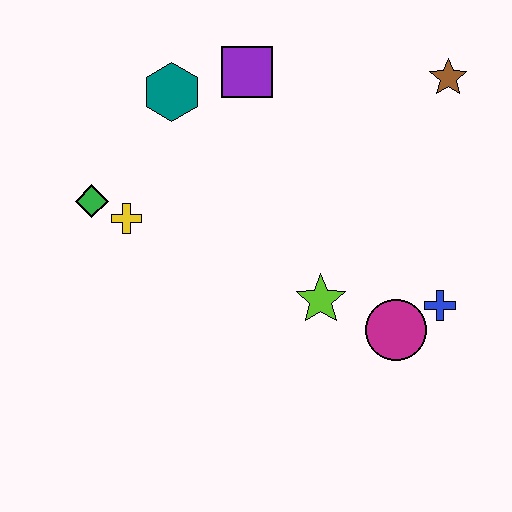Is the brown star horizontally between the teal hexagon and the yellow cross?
No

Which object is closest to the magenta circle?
The blue cross is closest to the magenta circle.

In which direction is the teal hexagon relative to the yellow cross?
The teal hexagon is above the yellow cross.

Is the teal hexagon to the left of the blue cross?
Yes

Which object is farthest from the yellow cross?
The brown star is farthest from the yellow cross.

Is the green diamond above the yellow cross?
Yes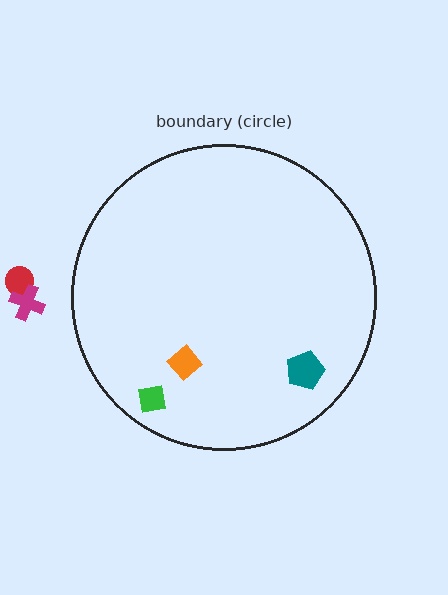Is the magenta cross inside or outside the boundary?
Outside.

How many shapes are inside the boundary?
3 inside, 2 outside.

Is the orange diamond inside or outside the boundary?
Inside.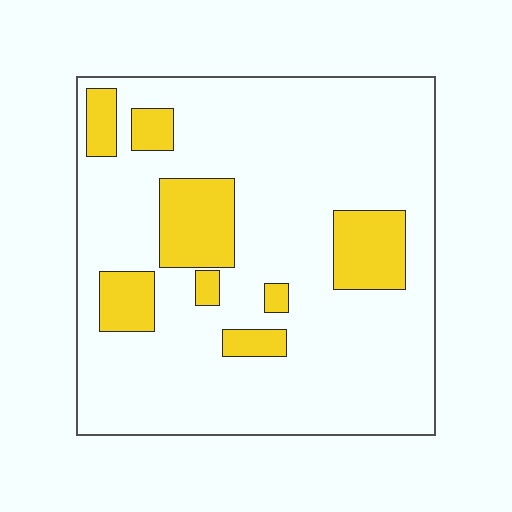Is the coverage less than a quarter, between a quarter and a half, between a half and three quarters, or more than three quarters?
Less than a quarter.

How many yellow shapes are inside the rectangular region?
8.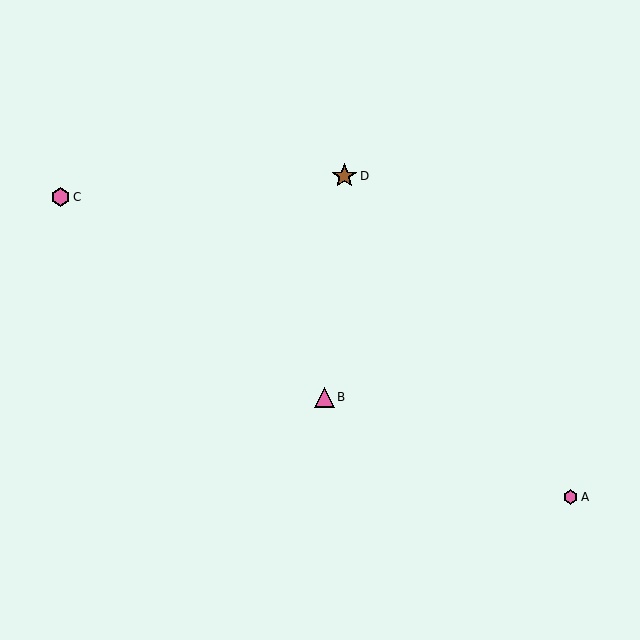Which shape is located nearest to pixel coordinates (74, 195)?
The pink hexagon (labeled C) at (61, 197) is nearest to that location.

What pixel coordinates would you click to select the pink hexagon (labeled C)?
Click at (61, 197) to select the pink hexagon C.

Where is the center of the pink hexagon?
The center of the pink hexagon is at (61, 197).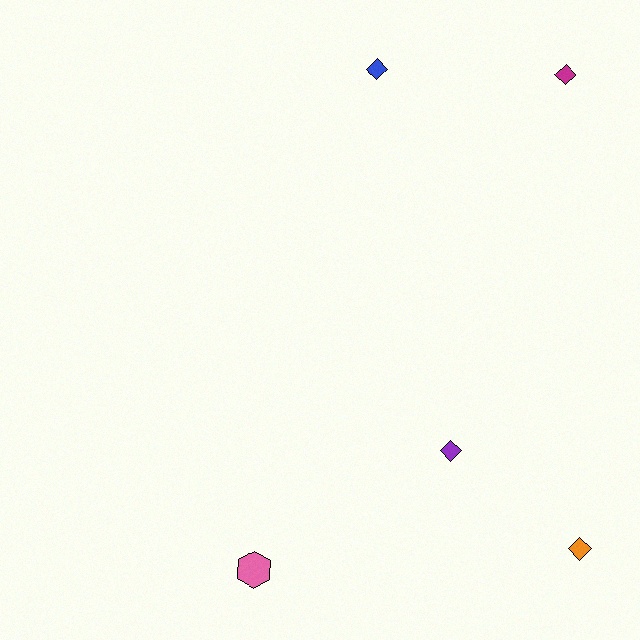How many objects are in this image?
There are 5 objects.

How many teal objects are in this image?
There are no teal objects.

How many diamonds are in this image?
There are 4 diamonds.